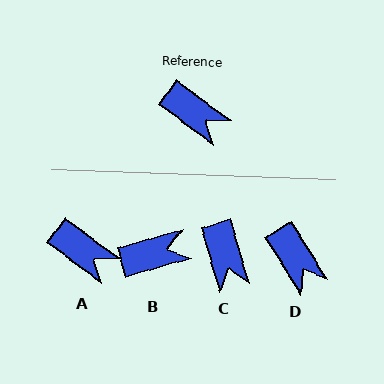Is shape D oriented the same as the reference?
No, it is off by about 22 degrees.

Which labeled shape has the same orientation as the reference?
A.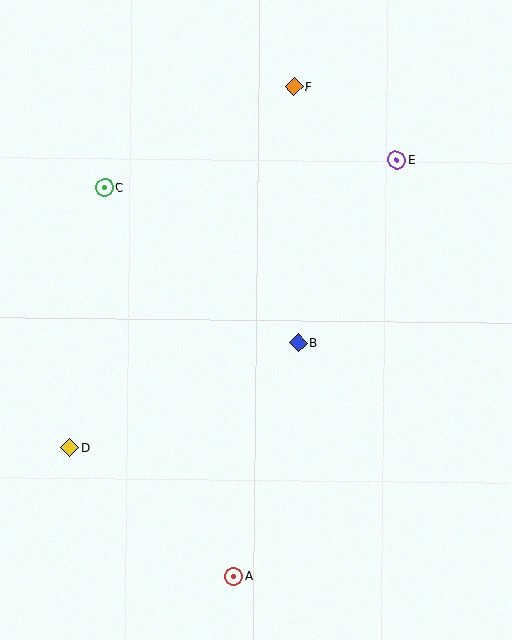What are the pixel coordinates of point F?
Point F is at (294, 87).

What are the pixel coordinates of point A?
Point A is at (234, 576).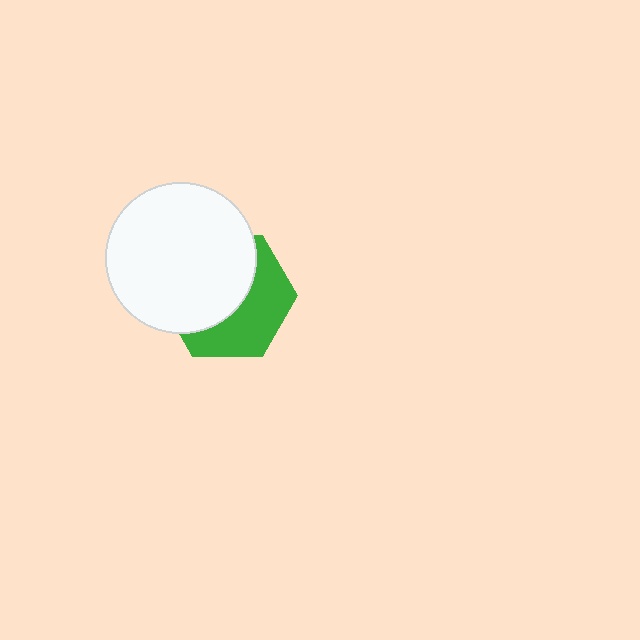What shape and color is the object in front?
The object in front is a white circle.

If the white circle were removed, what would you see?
You would see the complete green hexagon.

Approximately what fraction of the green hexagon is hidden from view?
Roughly 55% of the green hexagon is hidden behind the white circle.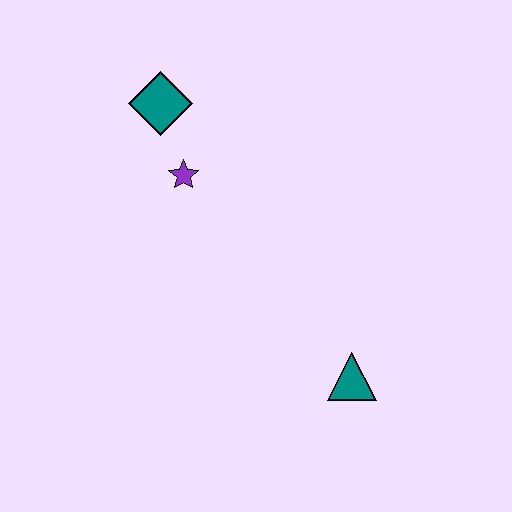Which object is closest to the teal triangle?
The purple star is closest to the teal triangle.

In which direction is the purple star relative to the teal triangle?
The purple star is above the teal triangle.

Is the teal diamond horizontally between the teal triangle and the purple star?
No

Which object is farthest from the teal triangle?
The teal diamond is farthest from the teal triangle.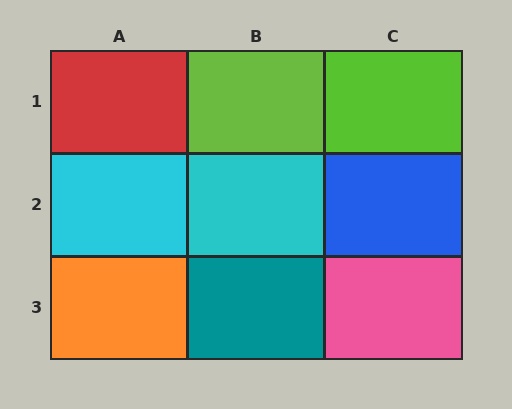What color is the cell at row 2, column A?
Cyan.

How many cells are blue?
1 cell is blue.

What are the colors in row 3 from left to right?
Orange, teal, pink.